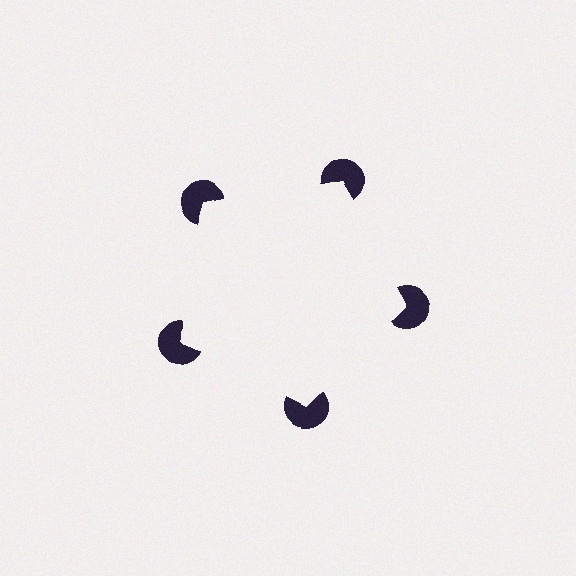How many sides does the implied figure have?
5 sides.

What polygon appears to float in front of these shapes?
An illusory pentagon — its edges are inferred from the aligned wedge cuts in the pac-man discs, not physically drawn.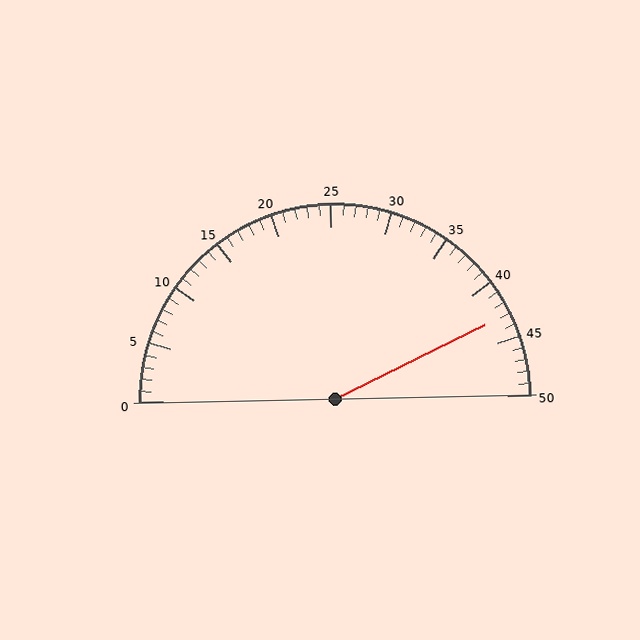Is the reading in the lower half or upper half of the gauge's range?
The reading is in the upper half of the range (0 to 50).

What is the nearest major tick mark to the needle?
The nearest major tick mark is 45.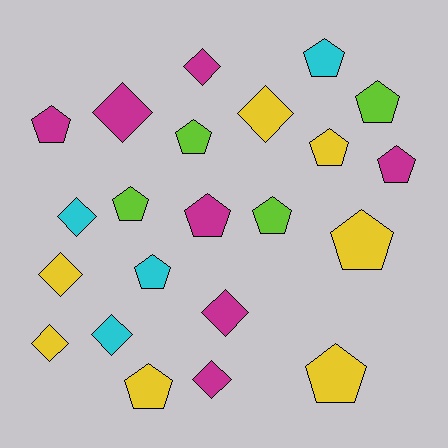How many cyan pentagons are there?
There are 2 cyan pentagons.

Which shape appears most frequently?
Pentagon, with 13 objects.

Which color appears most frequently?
Magenta, with 7 objects.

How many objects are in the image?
There are 22 objects.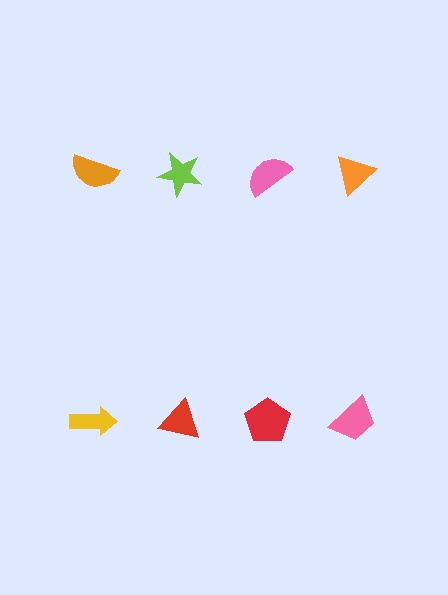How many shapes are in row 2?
4 shapes.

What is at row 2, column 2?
A red triangle.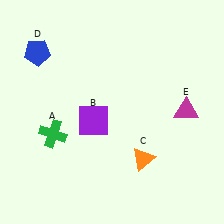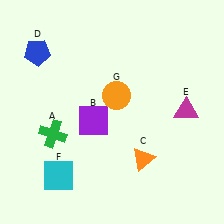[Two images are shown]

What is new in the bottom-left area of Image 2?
A cyan square (F) was added in the bottom-left area of Image 2.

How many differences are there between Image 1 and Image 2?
There are 2 differences between the two images.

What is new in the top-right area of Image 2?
An orange circle (G) was added in the top-right area of Image 2.